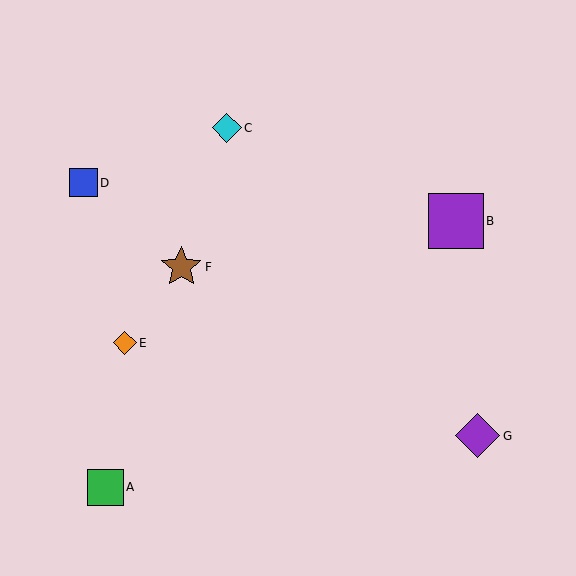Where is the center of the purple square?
The center of the purple square is at (456, 221).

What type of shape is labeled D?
Shape D is a blue square.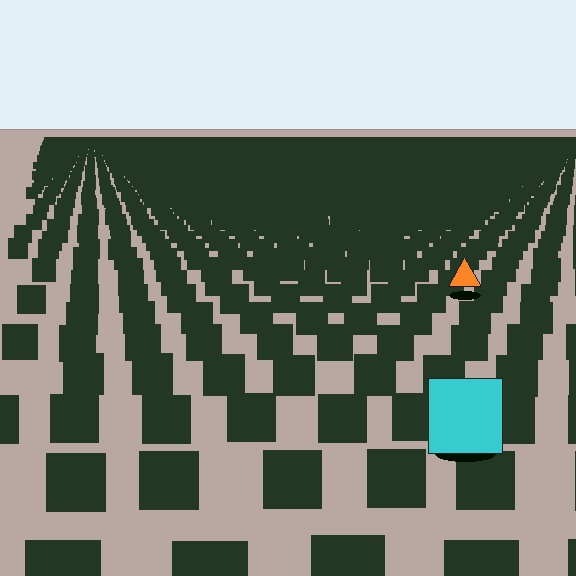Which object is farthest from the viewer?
The orange triangle is farthest from the viewer. It appears smaller and the ground texture around it is denser.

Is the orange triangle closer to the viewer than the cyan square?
No. The cyan square is closer — you can tell from the texture gradient: the ground texture is coarser near it.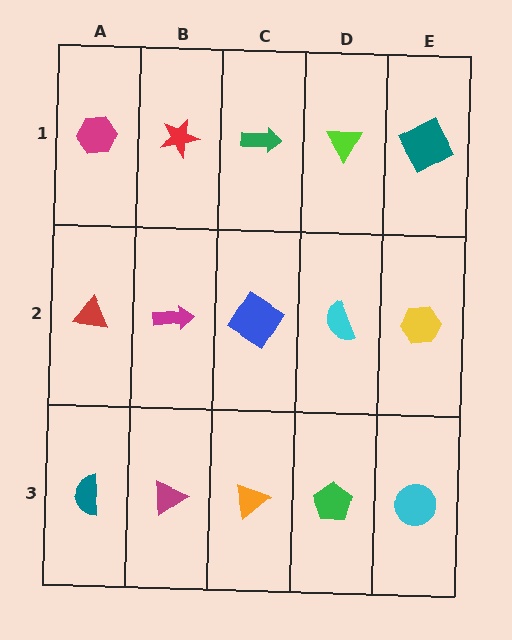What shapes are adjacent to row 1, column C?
A blue diamond (row 2, column C), a red star (row 1, column B), a lime triangle (row 1, column D).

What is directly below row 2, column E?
A cyan circle.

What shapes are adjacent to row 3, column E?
A yellow hexagon (row 2, column E), a green pentagon (row 3, column D).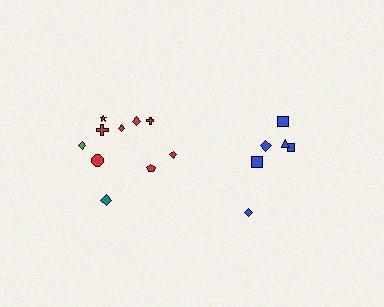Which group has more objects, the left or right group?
The left group.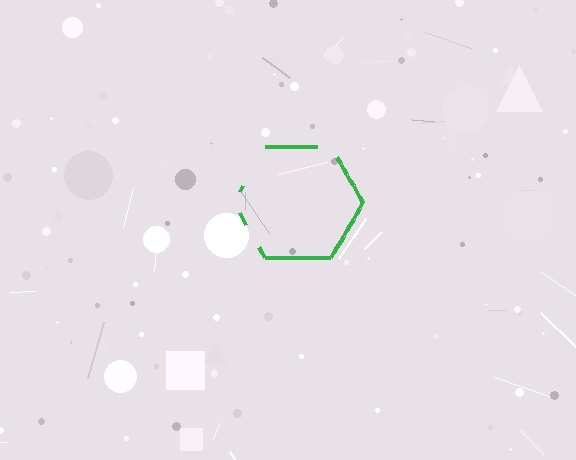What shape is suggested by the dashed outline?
The dashed outline suggests a hexagon.